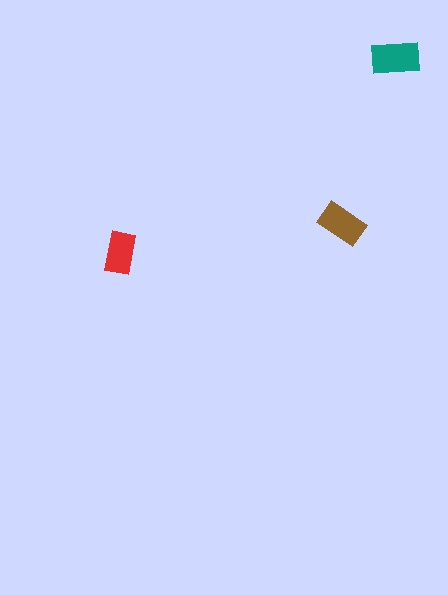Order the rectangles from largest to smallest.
the teal one, the brown one, the red one.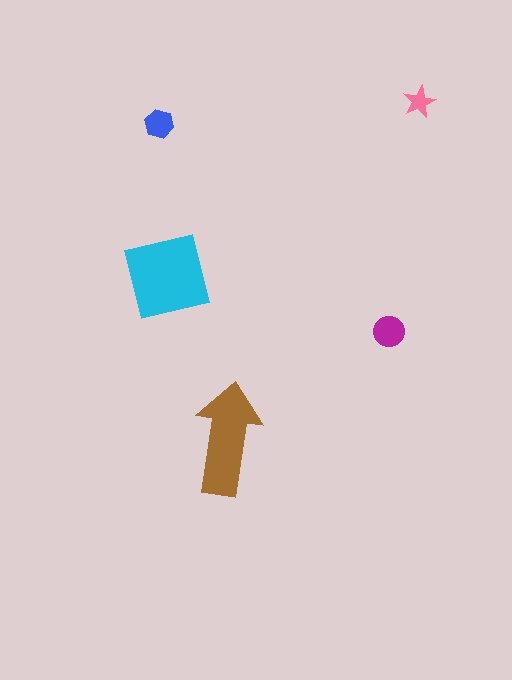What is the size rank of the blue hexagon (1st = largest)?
4th.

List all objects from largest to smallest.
The cyan square, the brown arrow, the magenta circle, the blue hexagon, the pink star.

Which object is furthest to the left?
The blue hexagon is leftmost.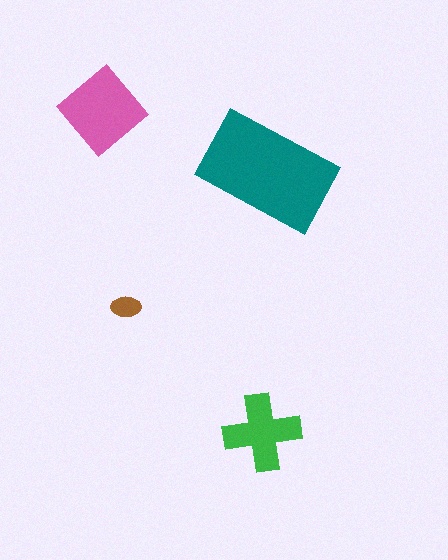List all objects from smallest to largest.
The brown ellipse, the green cross, the pink diamond, the teal rectangle.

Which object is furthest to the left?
The pink diamond is leftmost.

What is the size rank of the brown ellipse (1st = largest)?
4th.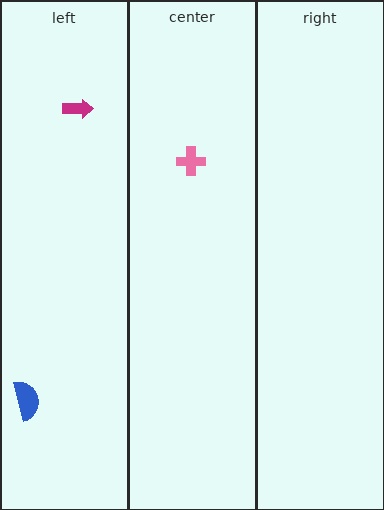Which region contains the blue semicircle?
The left region.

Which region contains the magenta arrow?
The left region.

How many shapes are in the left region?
2.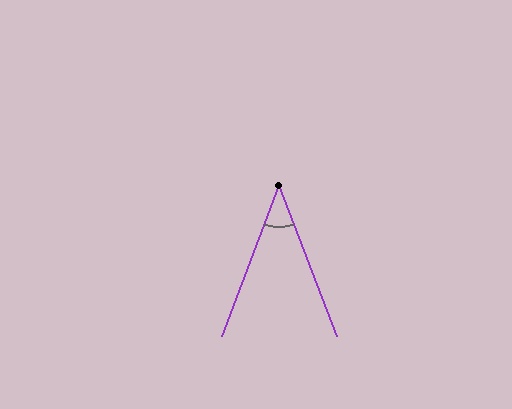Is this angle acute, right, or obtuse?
It is acute.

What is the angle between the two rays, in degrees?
Approximately 42 degrees.